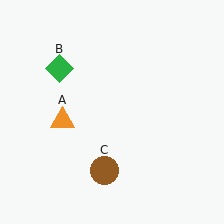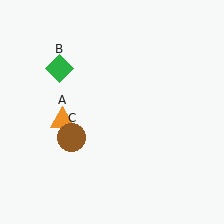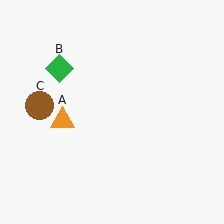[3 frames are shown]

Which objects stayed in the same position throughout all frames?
Orange triangle (object A) and green diamond (object B) remained stationary.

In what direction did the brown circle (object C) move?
The brown circle (object C) moved up and to the left.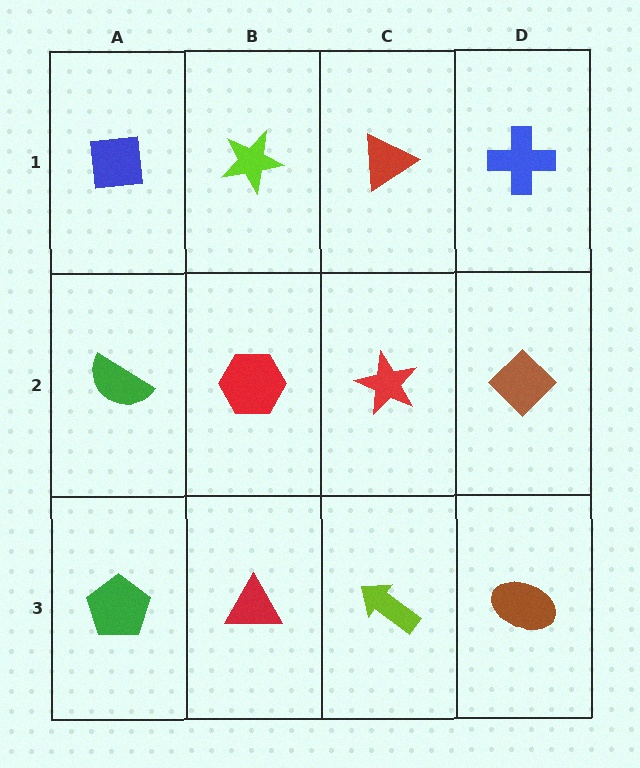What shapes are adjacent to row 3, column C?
A red star (row 2, column C), a red triangle (row 3, column B), a brown ellipse (row 3, column D).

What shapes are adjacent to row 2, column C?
A red triangle (row 1, column C), a lime arrow (row 3, column C), a red hexagon (row 2, column B), a brown diamond (row 2, column D).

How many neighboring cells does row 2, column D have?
3.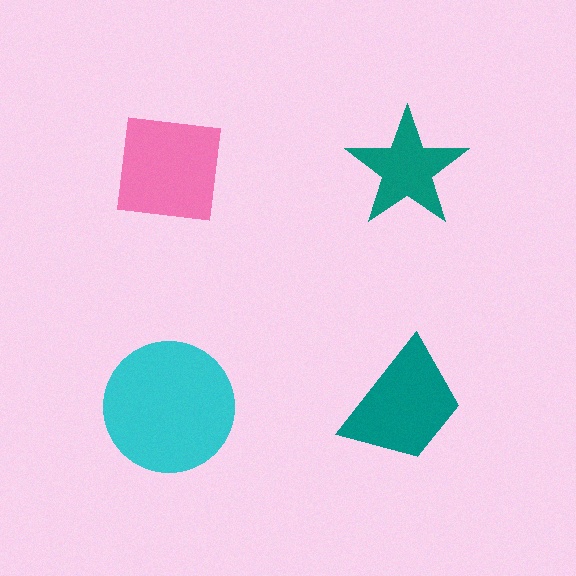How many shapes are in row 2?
2 shapes.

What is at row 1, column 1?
A pink square.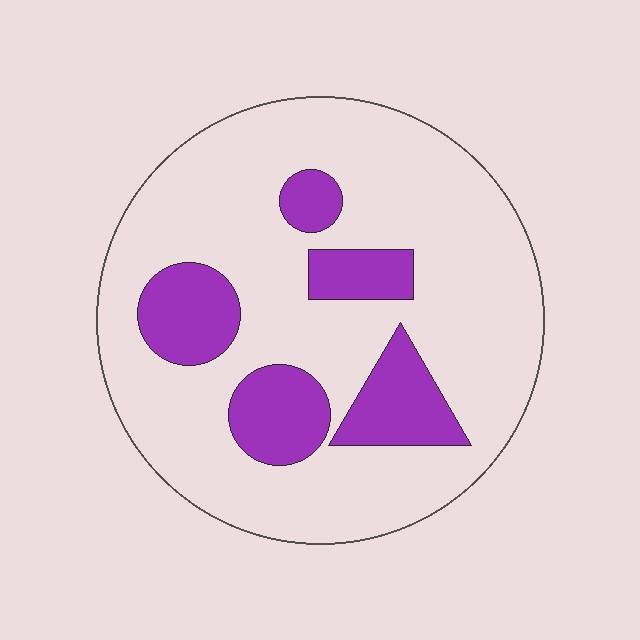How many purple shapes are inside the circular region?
5.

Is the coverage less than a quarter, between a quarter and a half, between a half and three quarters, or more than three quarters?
Less than a quarter.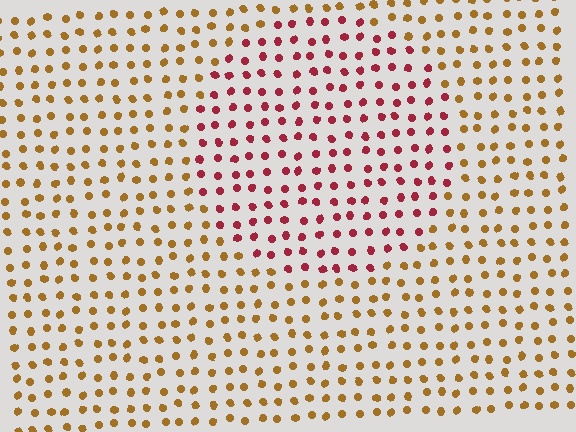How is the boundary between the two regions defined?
The boundary is defined purely by a slight shift in hue (about 50 degrees). Spacing, size, and orientation are identical on both sides.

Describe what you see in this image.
The image is filled with small brown elements in a uniform arrangement. A circle-shaped region is visible where the elements are tinted to a slightly different hue, forming a subtle color boundary.